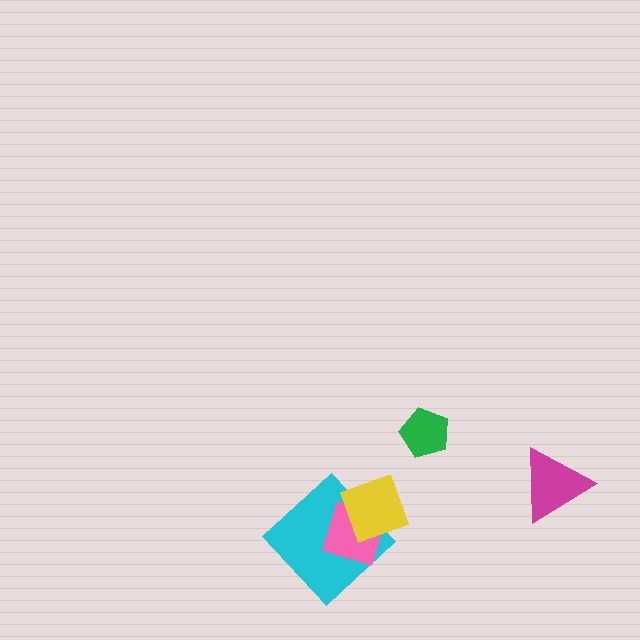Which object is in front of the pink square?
The yellow diamond is in front of the pink square.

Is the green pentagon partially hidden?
No, no other shape covers it.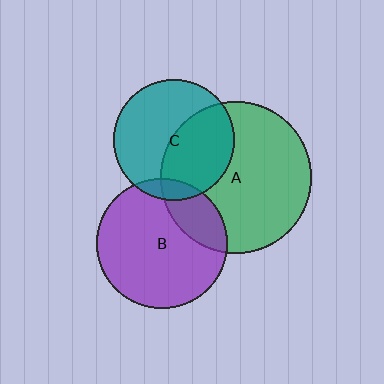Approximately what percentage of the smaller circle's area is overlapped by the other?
Approximately 45%.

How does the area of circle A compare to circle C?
Approximately 1.6 times.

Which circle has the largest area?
Circle A (green).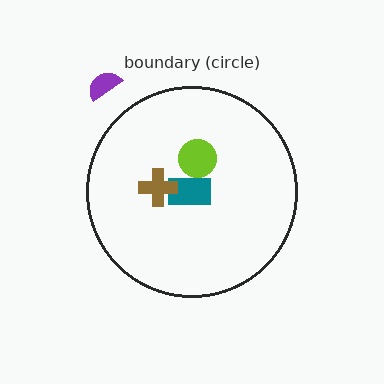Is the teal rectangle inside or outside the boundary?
Inside.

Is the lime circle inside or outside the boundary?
Inside.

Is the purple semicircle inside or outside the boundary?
Outside.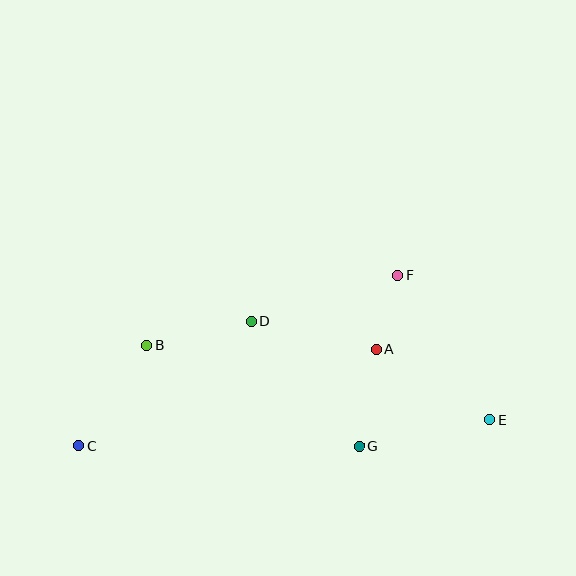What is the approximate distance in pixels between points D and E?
The distance between D and E is approximately 257 pixels.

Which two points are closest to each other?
Points A and F are closest to each other.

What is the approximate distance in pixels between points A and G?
The distance between A and G is approximately 98 pixels.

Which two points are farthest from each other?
Points C and E are farthest from each other.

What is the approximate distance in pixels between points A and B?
The distance between A and B is approximately 230 pixels.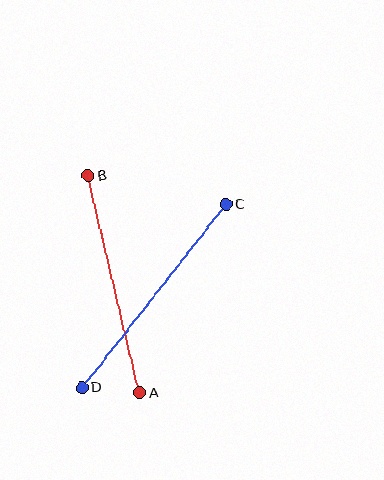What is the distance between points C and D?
The distance is approximately 233 pixels.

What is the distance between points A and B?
The distance is approximately 223 pixels.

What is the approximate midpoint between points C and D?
The midpoint is at approximately (154, 296) pixels.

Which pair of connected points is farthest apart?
Points C and D are farthest apart.